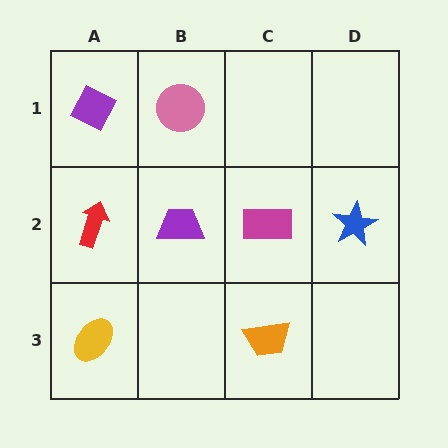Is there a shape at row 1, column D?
No, that cell is empty.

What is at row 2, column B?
A purple trapezoid.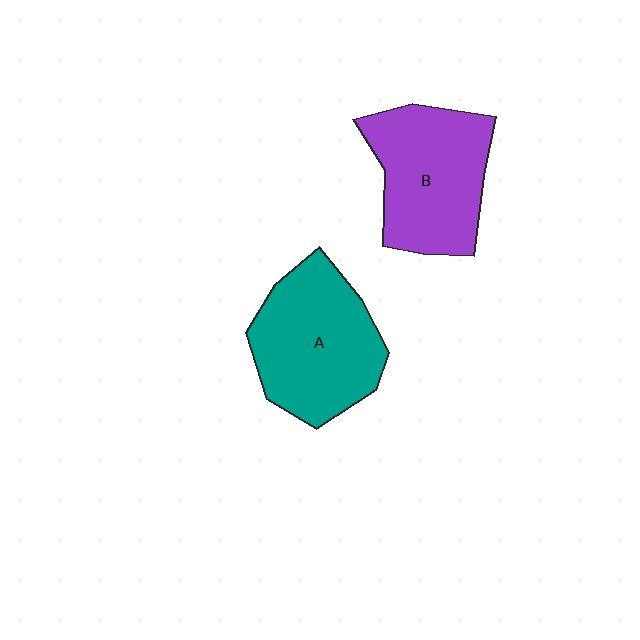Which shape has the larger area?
Shape A (teal).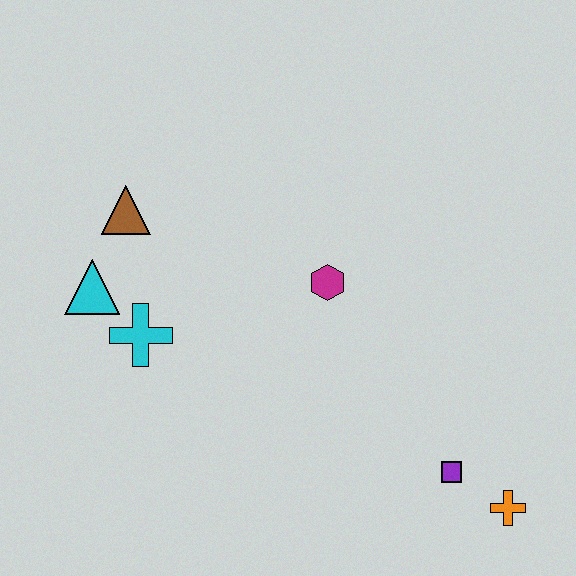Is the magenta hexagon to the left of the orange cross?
Yes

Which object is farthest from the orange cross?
The brown triangle is farthest from the orange cross.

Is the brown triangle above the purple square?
Yes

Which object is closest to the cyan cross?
The cyan triangle is closest to the cyan cross.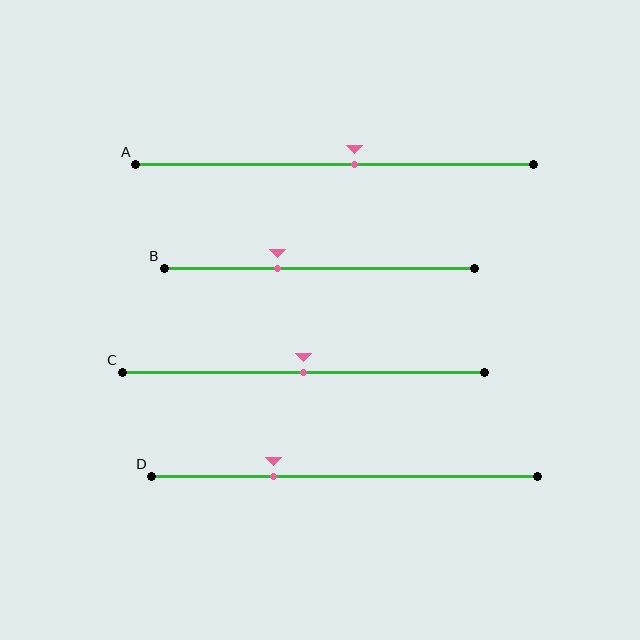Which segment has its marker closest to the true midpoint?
Segment C has its marker closest to the true midpoint.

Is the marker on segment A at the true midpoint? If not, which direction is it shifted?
No, the marker on segment A is shifted to the right by about 5% of the segment length.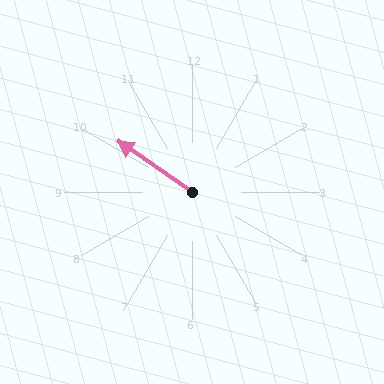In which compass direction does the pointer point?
Northwest.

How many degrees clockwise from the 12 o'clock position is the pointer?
Approximately 305 degrees.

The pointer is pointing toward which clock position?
Roughly 10 o'clock.